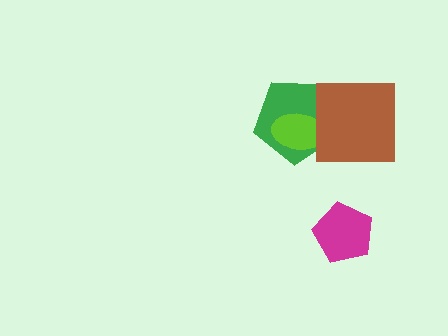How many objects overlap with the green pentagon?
2 objects overlap with the green pentagon.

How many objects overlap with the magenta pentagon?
0 objects overlap with the magenta pentagon.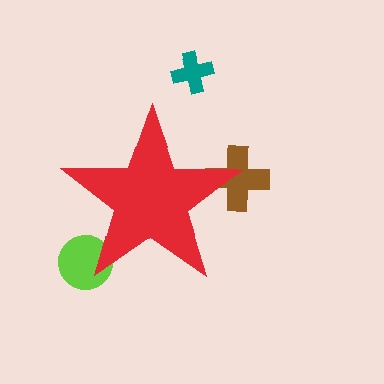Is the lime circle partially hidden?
Yes, the lime circle is partially hidden behind the red star.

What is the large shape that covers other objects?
A red star.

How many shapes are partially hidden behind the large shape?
2 shapes are partially hidden.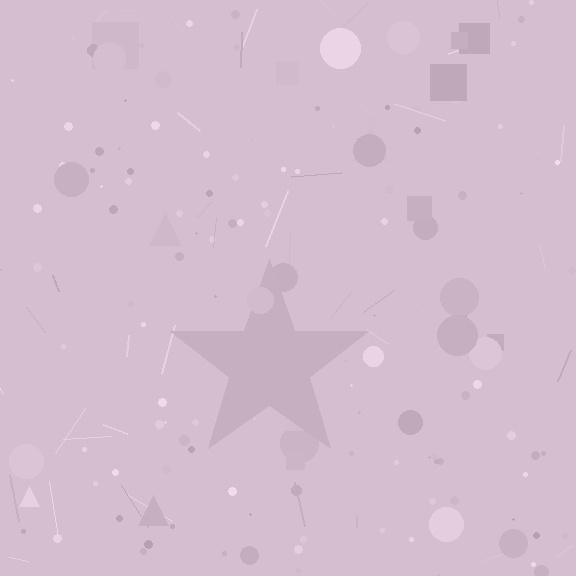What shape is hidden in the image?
A star is hidden in the image.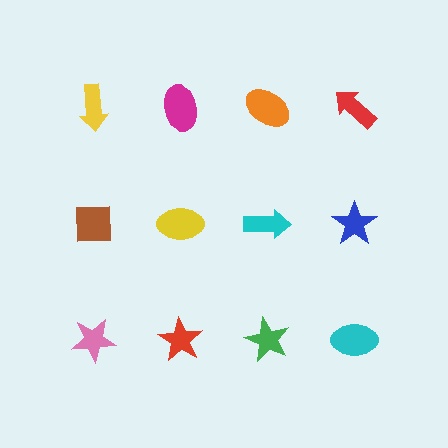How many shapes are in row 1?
4 shapes.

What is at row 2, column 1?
A brown square.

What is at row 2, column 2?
A yellow ellipse.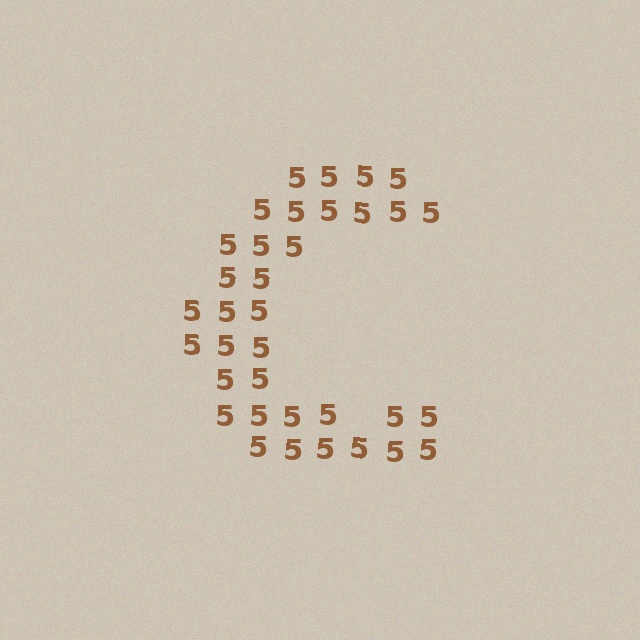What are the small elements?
The small elements are digit 5's.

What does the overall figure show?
The overall figure shows the letter C.